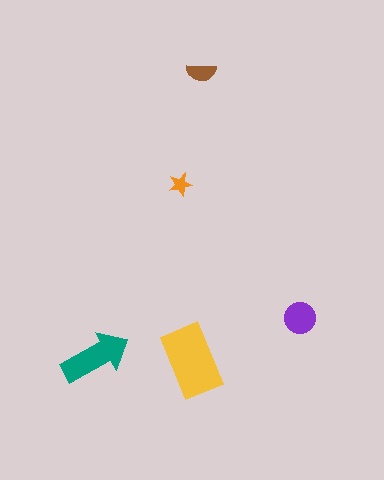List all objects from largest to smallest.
The yellow rectangle, the teal arrow, the purple circle, the brown semicircle, the orange star.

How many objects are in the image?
There are 5 objects in the image.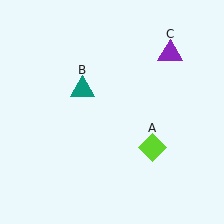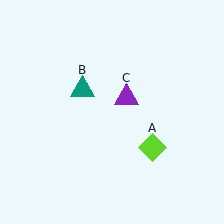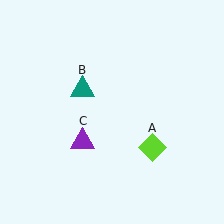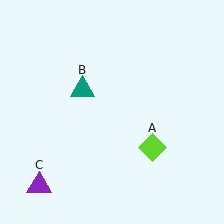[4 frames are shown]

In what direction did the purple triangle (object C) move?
The purple triangle (object C) moved down and to the left.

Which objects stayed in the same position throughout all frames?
Lime diamond (object A) and teal triangle (object B) remained stationary.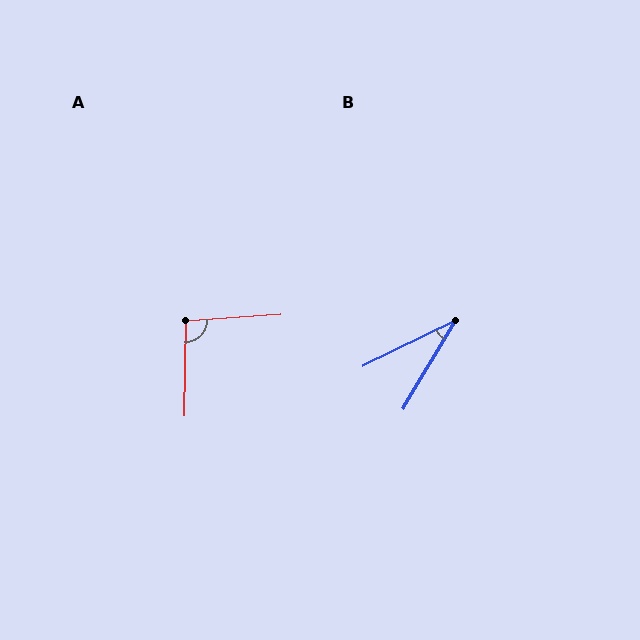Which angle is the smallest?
B, at approximately 33 degrees.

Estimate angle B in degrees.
Approximately 33 degrees.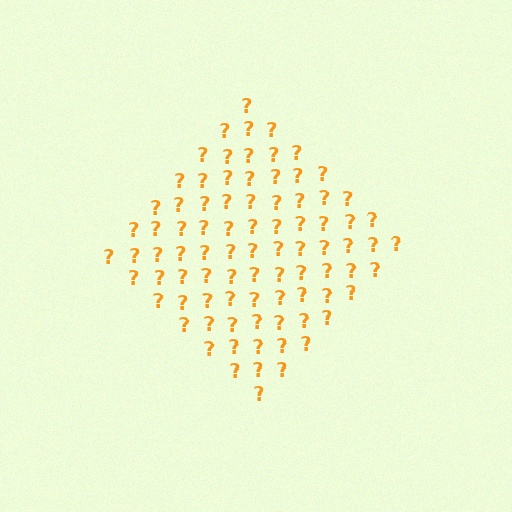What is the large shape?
The large shape is a diamond.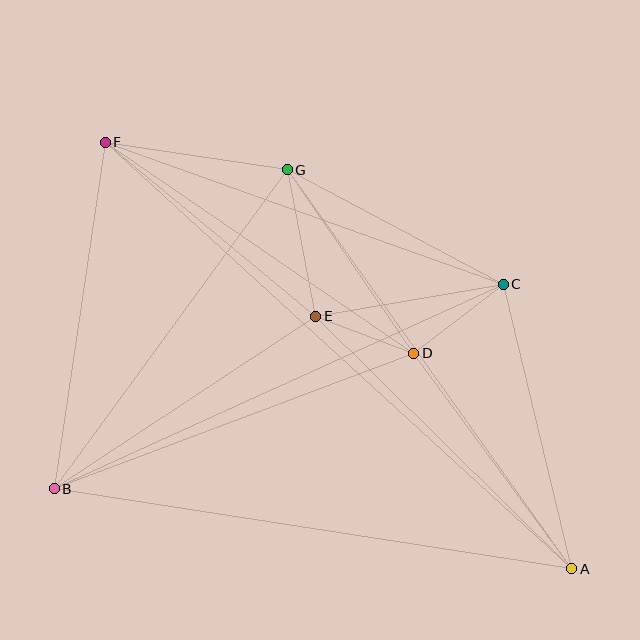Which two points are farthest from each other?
Points A and F are farthest from each other.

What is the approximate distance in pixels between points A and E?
The distance between A and E is approximately 360 pixels.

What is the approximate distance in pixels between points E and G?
The distance between E and G is approximately 150 pixels.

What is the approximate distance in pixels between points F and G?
The distance between F and G is approximately 184 pixels.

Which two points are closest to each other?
Points D and E are closest to each other.